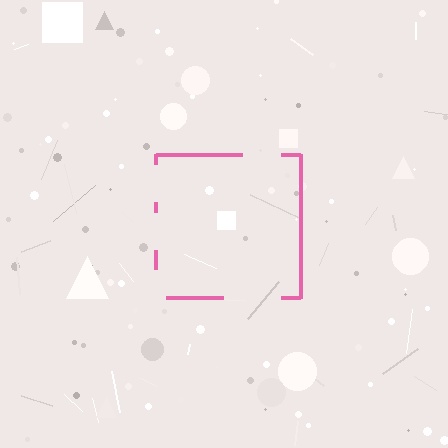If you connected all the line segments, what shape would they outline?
They would outline a square.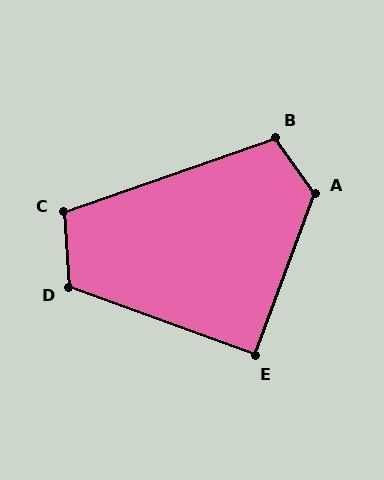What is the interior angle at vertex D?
Approximately 114 degrees (obtuse).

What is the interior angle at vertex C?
Approximately 105 degrees (obtuse).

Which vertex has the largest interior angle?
A, at approximately 124 degrees.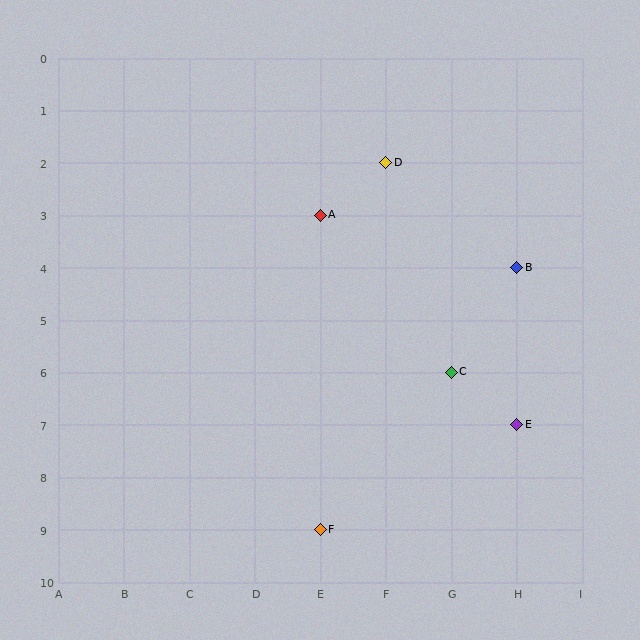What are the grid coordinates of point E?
Point E is at grid coordinates (H, 7).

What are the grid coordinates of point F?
Point F is at grid coordinates (E, 9).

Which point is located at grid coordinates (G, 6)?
Point C is at (G, 6).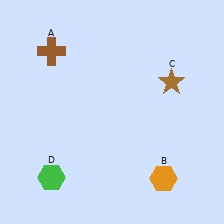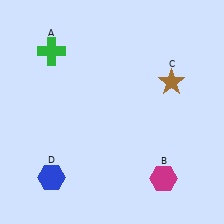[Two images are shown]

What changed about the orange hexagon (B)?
In Image 1, B is orange. In Image 2, it changed to magenta.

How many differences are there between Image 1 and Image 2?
There are 3 differences between the two images.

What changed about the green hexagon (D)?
In Image 1, D is green. In Image 2, it changed to blue.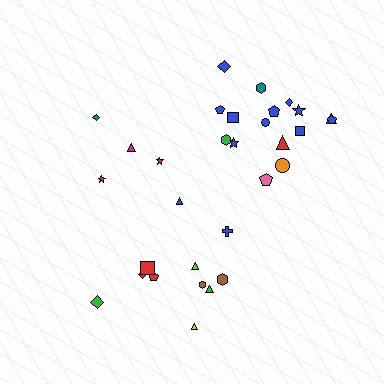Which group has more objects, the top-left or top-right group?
The top-right group.